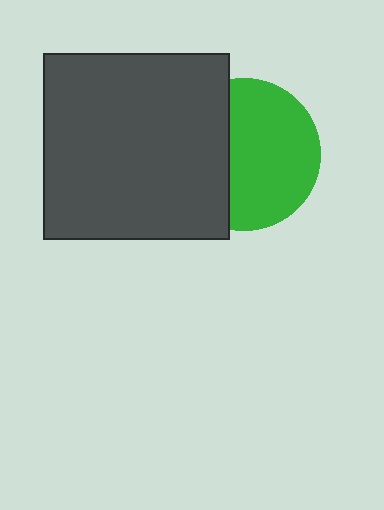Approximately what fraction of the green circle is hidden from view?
Roughly 38% of the green circle is hidden behind the dark gray square.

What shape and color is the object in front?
The object in front is a dark gray square.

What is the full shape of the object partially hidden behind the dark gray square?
The partially hidden object is a green circle.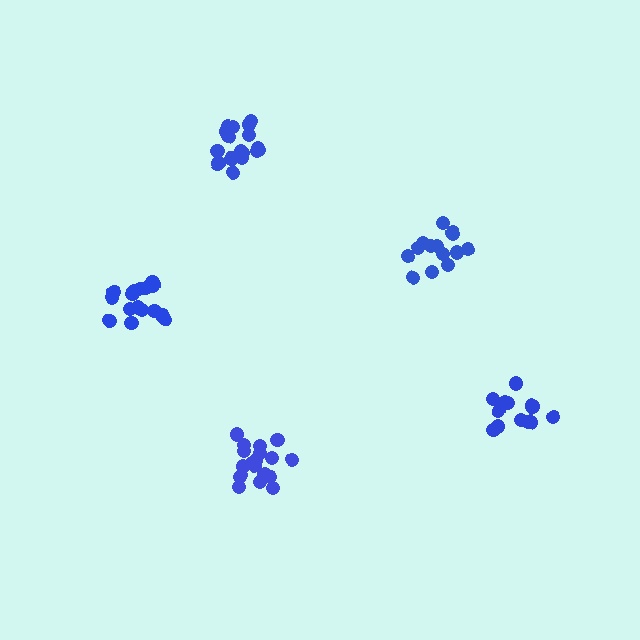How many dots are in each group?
Group 1: 19 dots, Group 2: 18 dots, Group 3: 17 dots, Group 4: 14 dots, Group 5: 13 dots (81 total).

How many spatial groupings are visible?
There are 5 spatial groupings.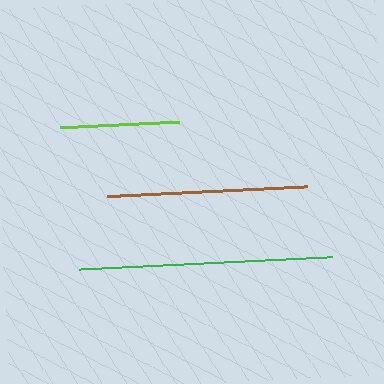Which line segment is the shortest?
The lime line is the shortest at approximately 119 pixels.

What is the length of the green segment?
The green segment is approximately 254 pixels long.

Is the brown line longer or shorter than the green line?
The green line is longer than the brown line.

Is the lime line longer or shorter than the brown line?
The brown line is longer than the lime line.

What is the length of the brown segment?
The brown segment is approximately 200 pixels long.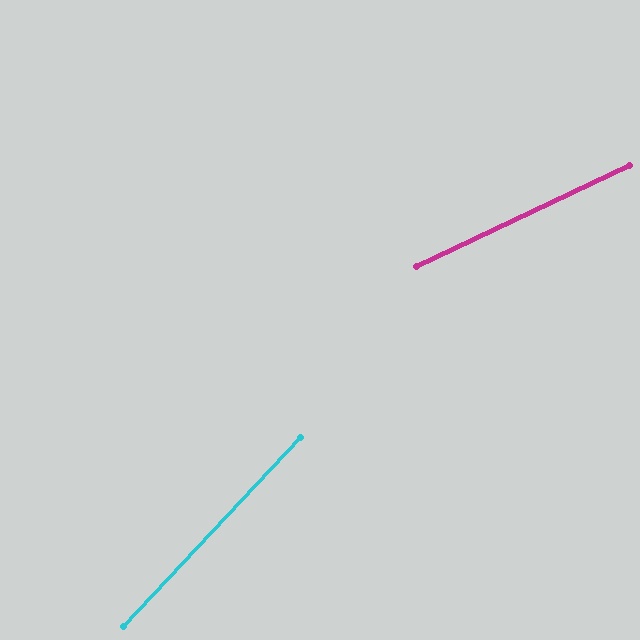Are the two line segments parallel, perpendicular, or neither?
Neither parallel nor perpendicular — they differ by about 21°.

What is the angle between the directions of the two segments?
Approximately 21 degrees.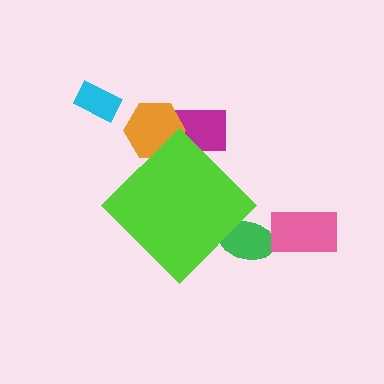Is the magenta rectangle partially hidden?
Yes, the magenta rectangle is partially hidden behind the lime diamond.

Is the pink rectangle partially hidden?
No, the pink rectangle is fully visible.